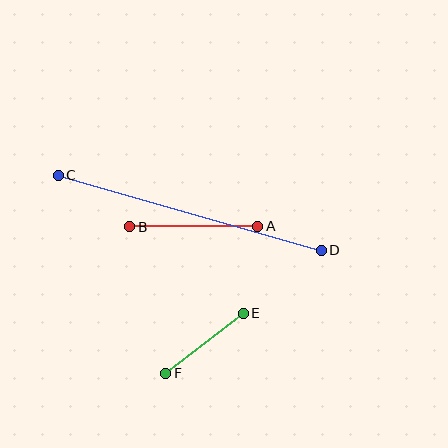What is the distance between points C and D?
The distance is approximately 273 pixels.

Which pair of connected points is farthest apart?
Points C and D are farthest apart.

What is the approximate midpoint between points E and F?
The midpoint is at approximately (205, 343) pixels.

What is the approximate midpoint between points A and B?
The midpoint is at approximately (194, 226) pixels.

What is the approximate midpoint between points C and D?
The midpoint is at approximately (190, 213) pixels.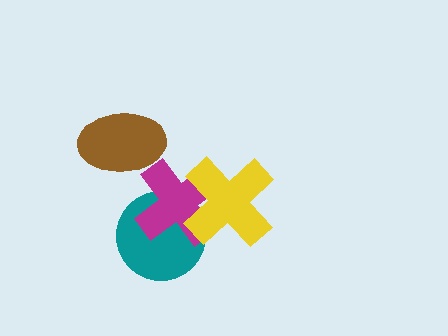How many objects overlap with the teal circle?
2 objects overlap with the teal circle.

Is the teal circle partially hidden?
Yes, it is partially covered by another shape.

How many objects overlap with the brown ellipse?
0 objects overlap with the brown ellipse.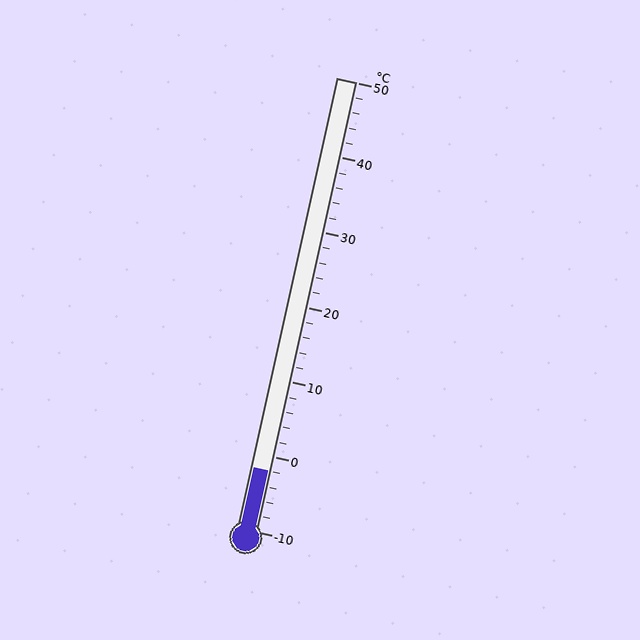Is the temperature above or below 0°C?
The temperature is below 0°C.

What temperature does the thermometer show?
The thermometer shows approximately -2°C.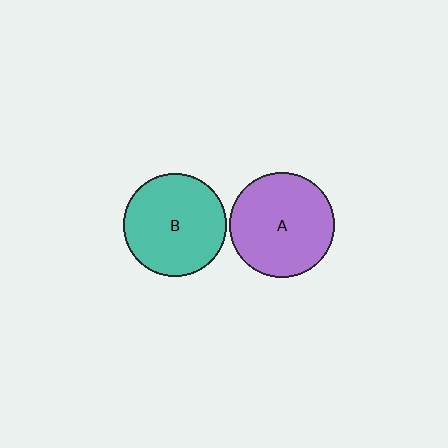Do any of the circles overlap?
No, none of the circles overlap.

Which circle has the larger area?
Circle A (purple).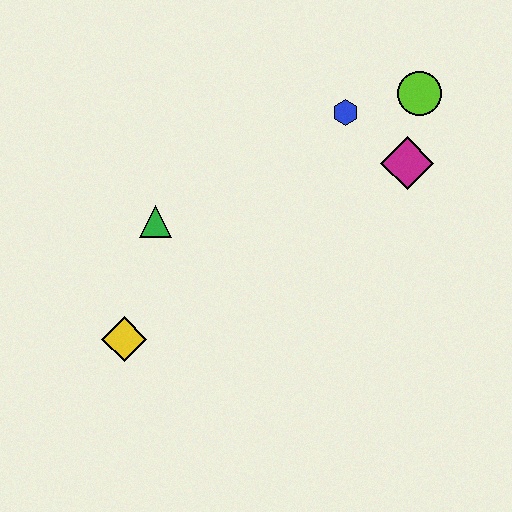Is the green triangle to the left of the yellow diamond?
No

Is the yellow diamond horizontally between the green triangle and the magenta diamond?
No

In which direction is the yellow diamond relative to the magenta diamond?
The yellow diamond is to the left of the magenta diamond.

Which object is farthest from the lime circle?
The yellow diamond is farthest from the lime circle.